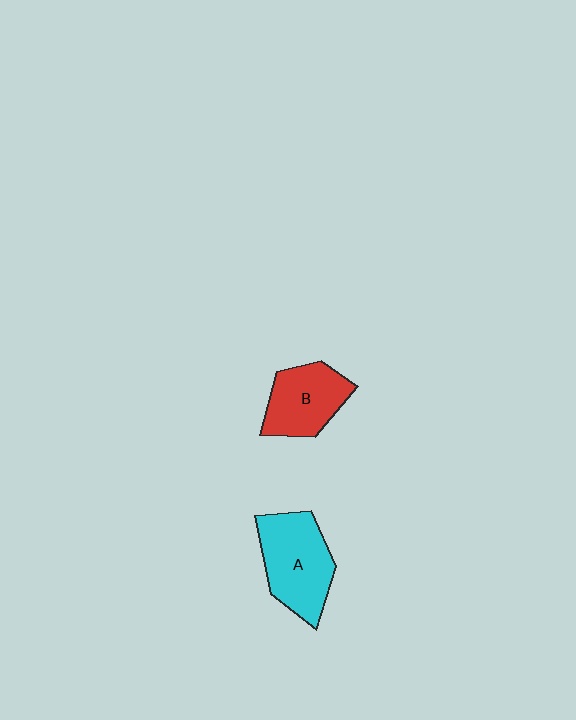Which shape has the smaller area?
Shape B (red).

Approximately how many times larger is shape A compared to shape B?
Approximately 1.3 times.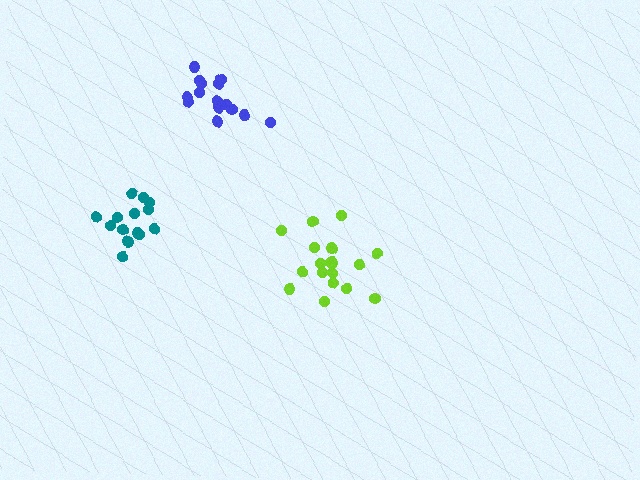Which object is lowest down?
The lime cluster is bottommost.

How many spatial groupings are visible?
There are 3 spatial groupings.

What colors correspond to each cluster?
The clusters are colored: blue, teal, lime.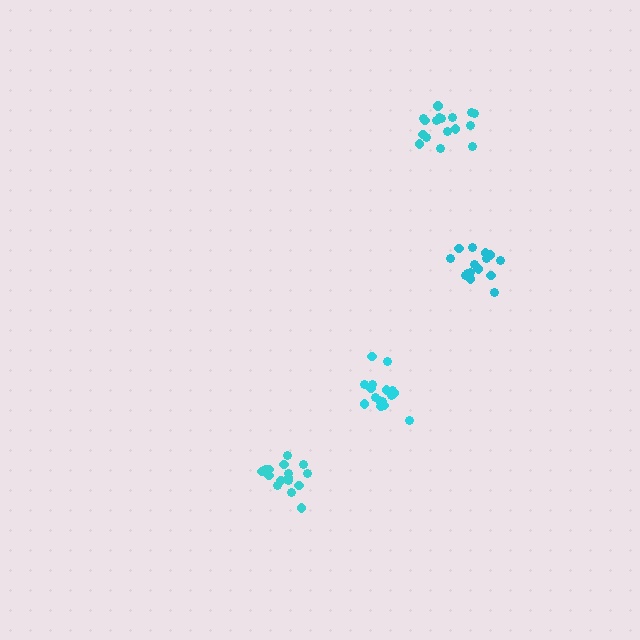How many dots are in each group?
Group 1: 16 dots, Group 2: 15 dots, Group 3: 16 dots, Group 4: 17 dots (64 total).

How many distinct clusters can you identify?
There are 4 distinct clusters.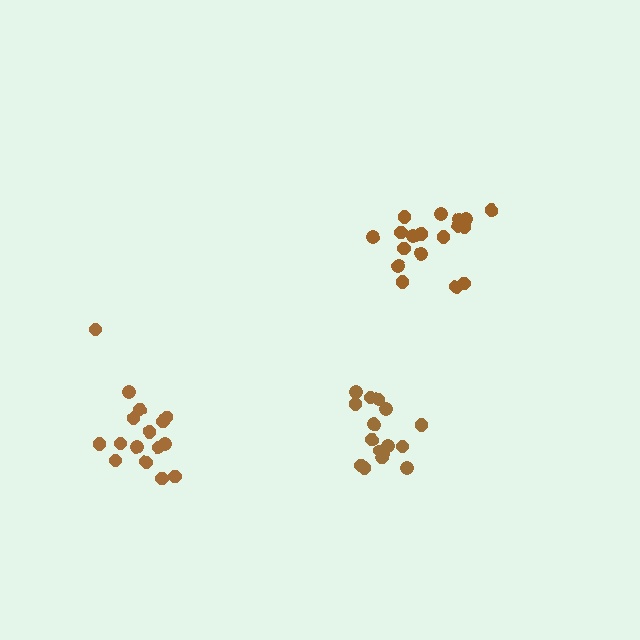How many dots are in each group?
Group 1: 16 dots, Group 2: 18 dots, Group 3: 16 dots (50 total).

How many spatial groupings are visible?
There are 3 spatial groupings.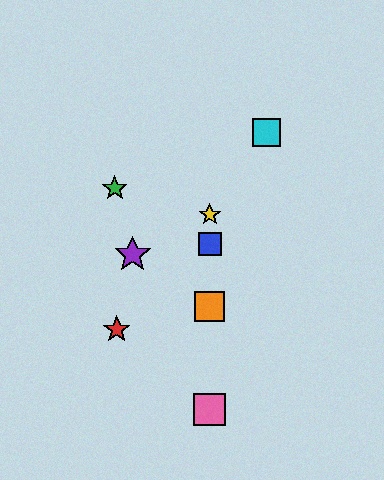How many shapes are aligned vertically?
4 shapes (the blue square, the yellow star, the orange square, the pink square) are aligned vertically.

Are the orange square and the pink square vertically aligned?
Yes, both are at x≈210.